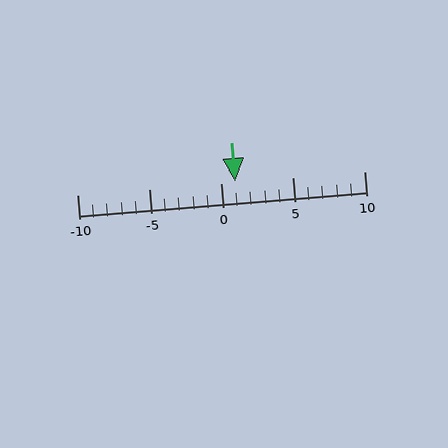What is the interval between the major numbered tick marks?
The major tick marks are spaced 5 units apart.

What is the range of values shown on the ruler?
The ruler shows values from -10 to 10.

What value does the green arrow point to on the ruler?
The green arrow points to approximately 1.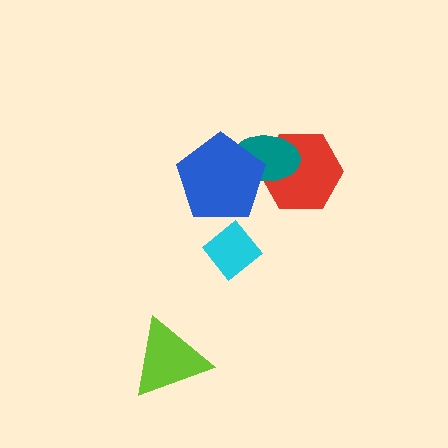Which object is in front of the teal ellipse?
The blue pentagon is in front of the teal ellipse.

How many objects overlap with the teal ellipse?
2 objects overlap with the teal ellipse.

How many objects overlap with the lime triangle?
0 objects overlap with the lime triangle.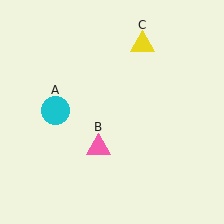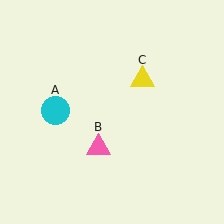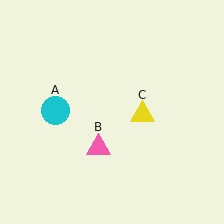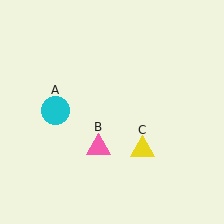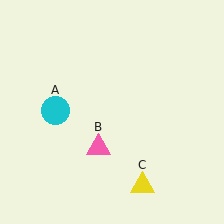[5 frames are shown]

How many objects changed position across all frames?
1 object changed position: yellow triangle (object C).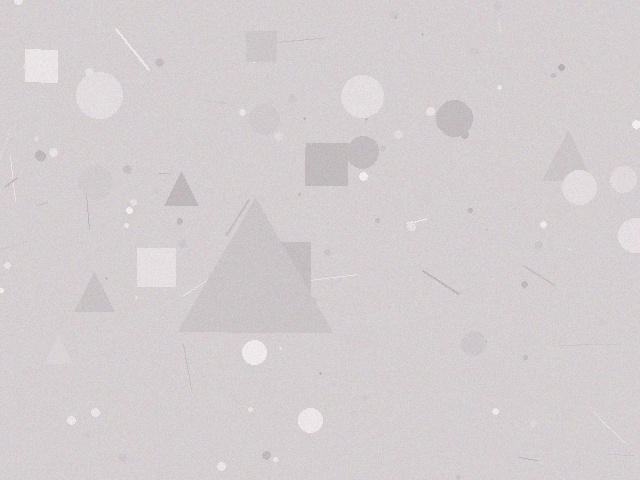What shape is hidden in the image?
A triangle is hidden in the image.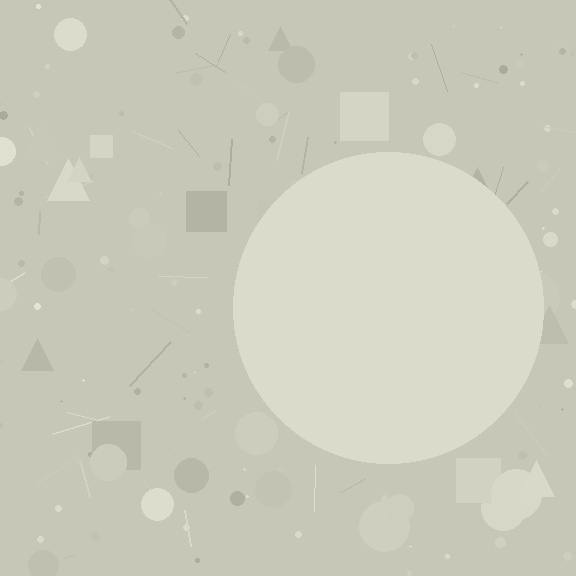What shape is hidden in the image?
A circle is hidden in the image.